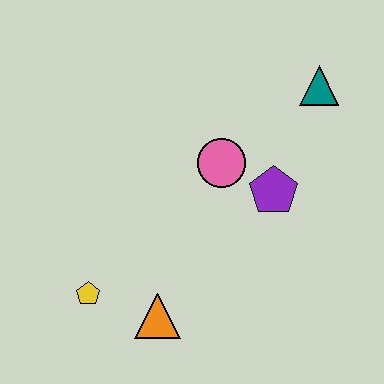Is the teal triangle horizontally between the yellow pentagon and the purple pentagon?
No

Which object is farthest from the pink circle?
The yellow pentagon is farthest from the pink circle.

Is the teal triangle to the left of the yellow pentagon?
No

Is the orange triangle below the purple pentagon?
Yes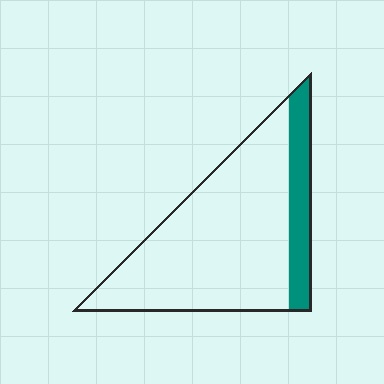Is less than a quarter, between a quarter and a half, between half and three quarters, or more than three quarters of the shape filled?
Less than a quarter.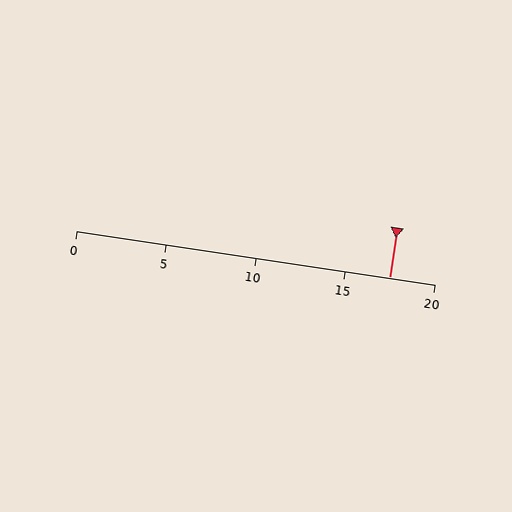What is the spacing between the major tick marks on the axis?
The major ticks are spaced 5 apart.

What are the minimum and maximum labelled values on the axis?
The axis runs from 0 to 20.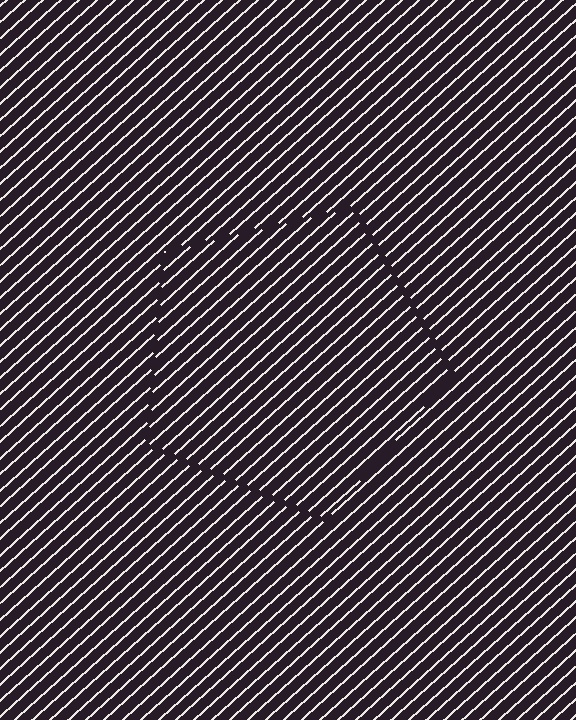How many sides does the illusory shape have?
5 sides — the line-ends trace a pentagon.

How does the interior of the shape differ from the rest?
The interior of the shape contains the same grating, shifted by half a period — the contour is defined by the phase discontinuity where line-ends from the inner and outer gratings abut.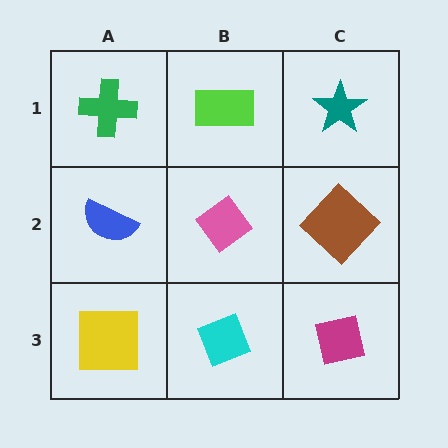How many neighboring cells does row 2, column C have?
3.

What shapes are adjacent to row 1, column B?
A pink diamond (row 2, column B), a green cross (row 1, column A), a teal star (row 1, column C).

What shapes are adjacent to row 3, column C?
A brown diamond (row 2, column C), a cyan diamond (row 3, column B).